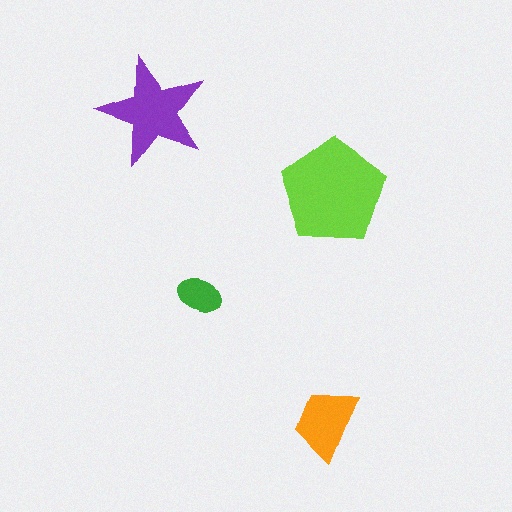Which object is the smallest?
The green ellipse.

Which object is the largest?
The lime pentagon.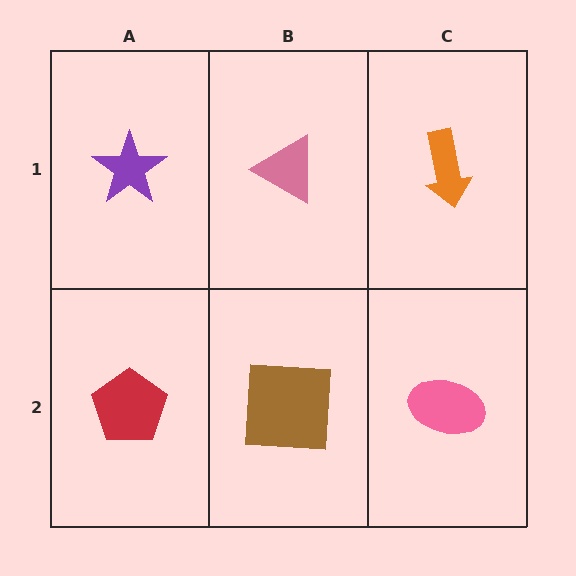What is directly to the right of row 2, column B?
A pink ellipse.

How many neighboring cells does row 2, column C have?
2.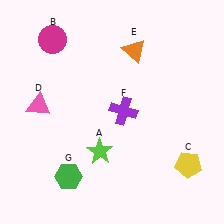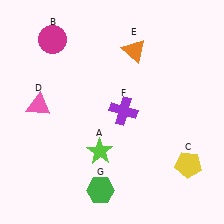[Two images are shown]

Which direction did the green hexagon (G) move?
The green hexagon (G) moved right.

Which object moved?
The green hexagon (G) moved right.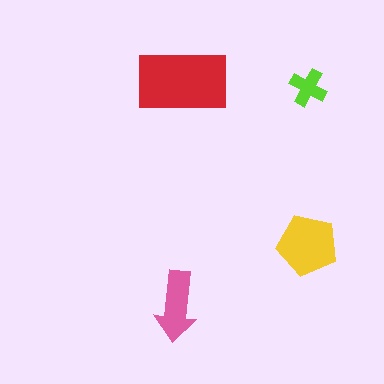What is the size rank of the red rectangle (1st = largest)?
1st.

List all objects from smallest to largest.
The lime cross, the pink arrow, the yellow pentagon, the red rectangle.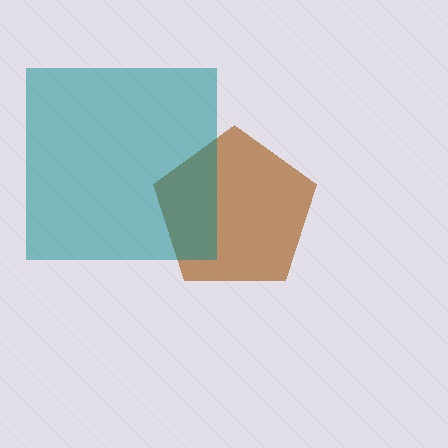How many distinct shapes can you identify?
There are 2 distinct shapes: a brown pentagon, a teal square.